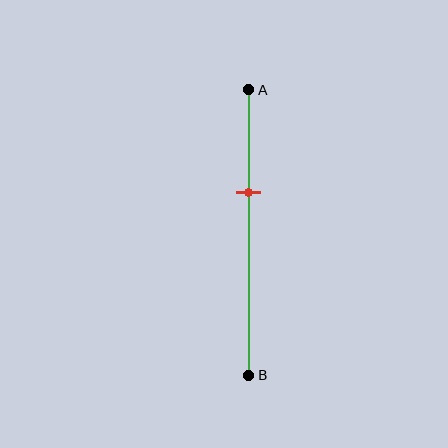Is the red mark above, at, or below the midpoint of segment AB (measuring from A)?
The red mark is above the midpoint of segment AB.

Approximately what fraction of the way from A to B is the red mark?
The red mark is approximately 35% of the way from A to B.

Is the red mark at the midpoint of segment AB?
No, the mark is at about 35% from A, not at the 50% midpoint.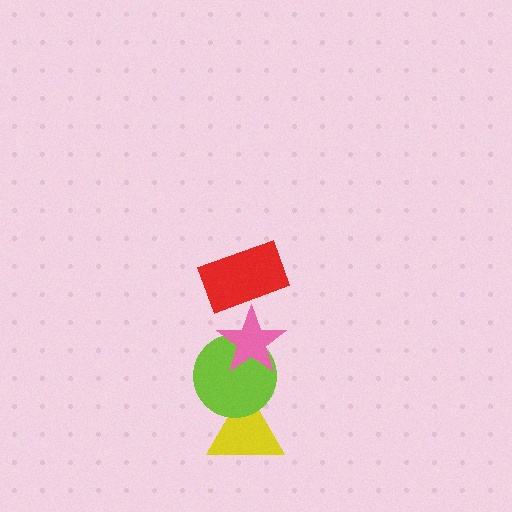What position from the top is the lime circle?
The lime circle is 3rd from the top.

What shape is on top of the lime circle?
The pink star is on top of the lime circle.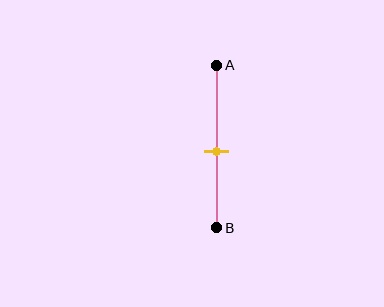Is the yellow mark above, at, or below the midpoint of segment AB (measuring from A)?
The yellow mark is below the midpoint of segment AB.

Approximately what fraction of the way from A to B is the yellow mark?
The yellow mark is approximately 55% of the way from A to B.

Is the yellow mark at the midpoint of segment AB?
No, the mark is at about 55% from A, not at the 50% midpoint.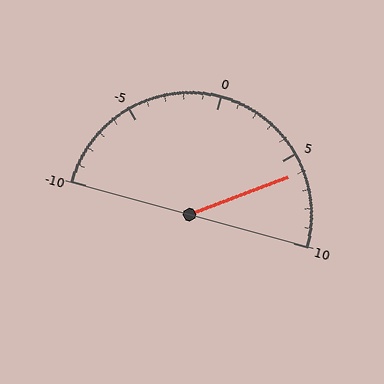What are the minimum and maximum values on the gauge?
The gauge ranges from -10 to 10.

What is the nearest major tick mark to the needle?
The nearest major tick mark is 5.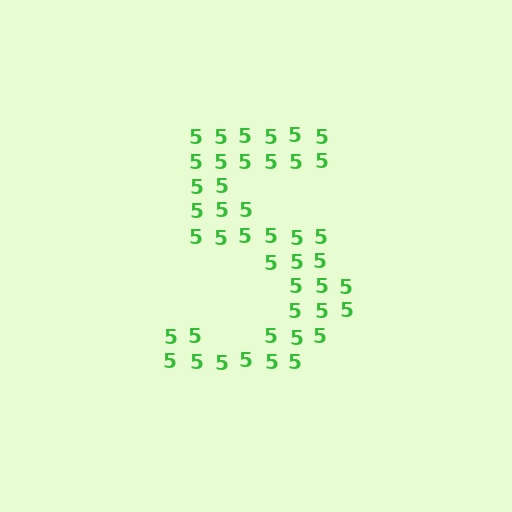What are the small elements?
The small elements are digit 5's.